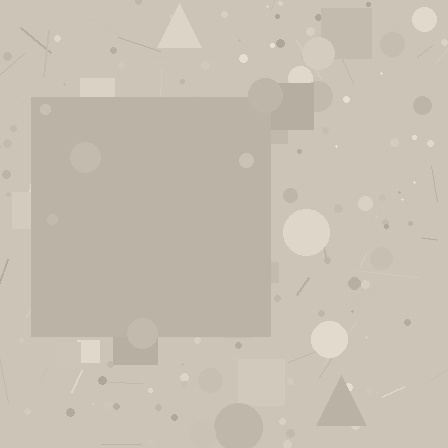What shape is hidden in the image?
A square is hidden in the image.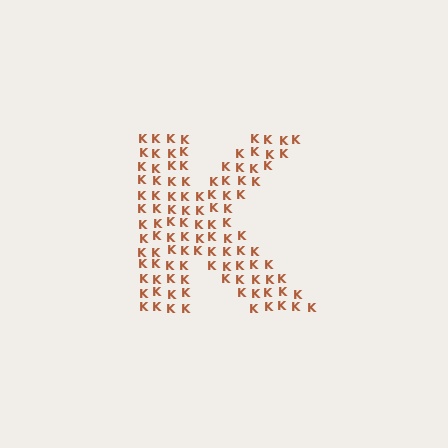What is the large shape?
The large shape is the letter K.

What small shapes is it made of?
It is made of small letter K's.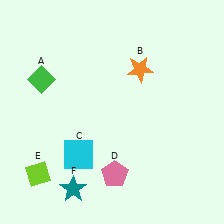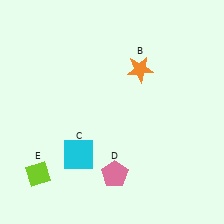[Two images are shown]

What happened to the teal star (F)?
The teal star (F) was removed in Image 2. It was in the bottom-left area of Image 1.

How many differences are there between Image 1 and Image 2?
There are 2 differences between the two images.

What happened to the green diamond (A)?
The green diamond (A) was removed in Image 2. It was in the top-left area of Image 1.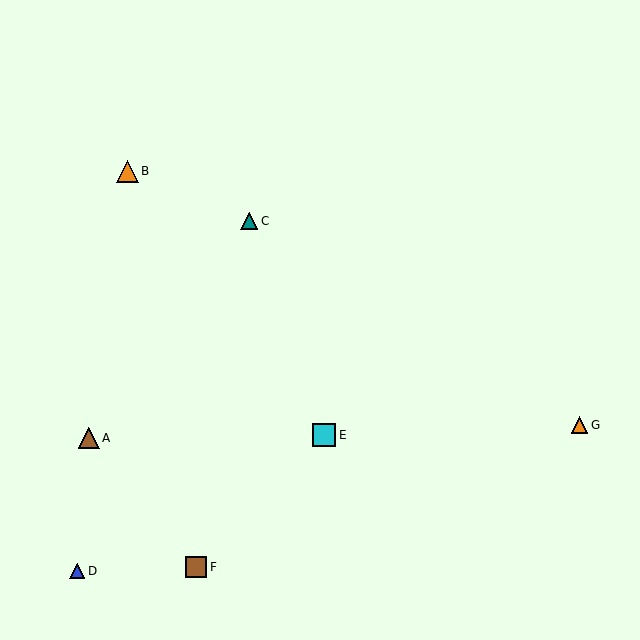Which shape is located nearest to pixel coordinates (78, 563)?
The blue triangle (labeled D) at (77, 571) is nearest to that location.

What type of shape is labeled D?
Shape D is a blue triangle.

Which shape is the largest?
The cyan square (labeled E) is the largest.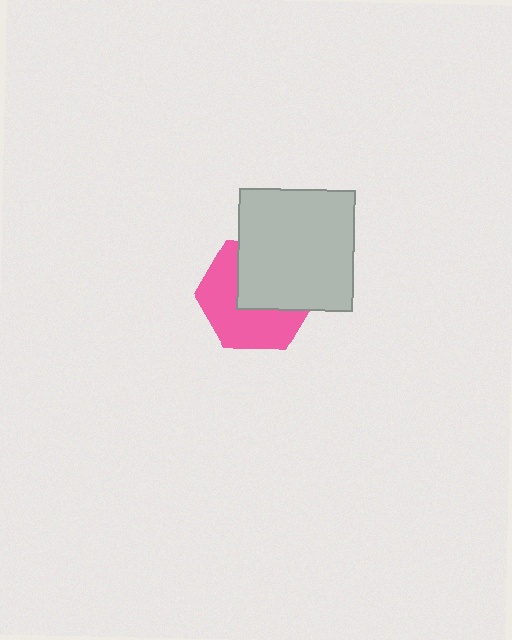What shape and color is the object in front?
The object in front is a light gray rectangle.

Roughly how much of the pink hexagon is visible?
About half of it is visible (roughly 53%).